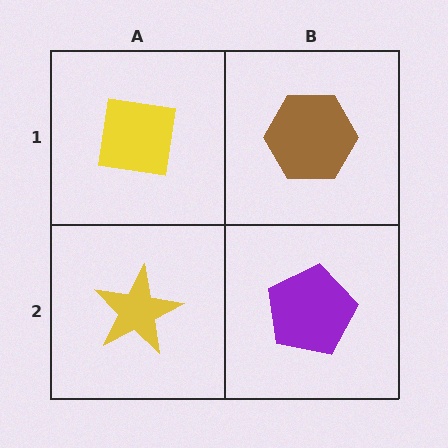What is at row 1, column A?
A yellow square.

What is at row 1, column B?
A brown hexagon.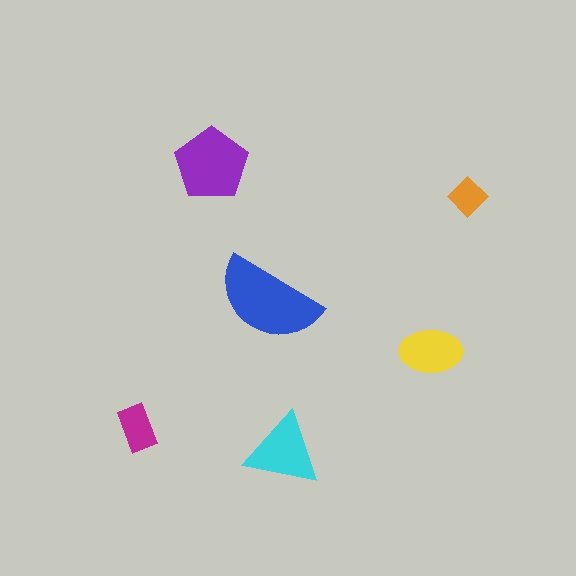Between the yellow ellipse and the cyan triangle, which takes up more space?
The cyan triangle.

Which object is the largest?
The blue semicircle.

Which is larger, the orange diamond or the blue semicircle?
The blue semicircle.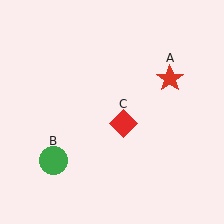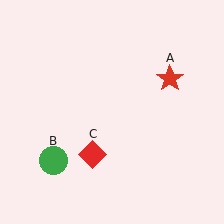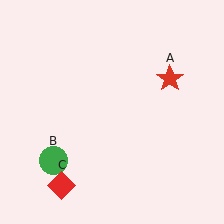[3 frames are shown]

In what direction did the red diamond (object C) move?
The red diamond (object C) moved down and to the left.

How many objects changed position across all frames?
1 object changed position: red diamond (object C).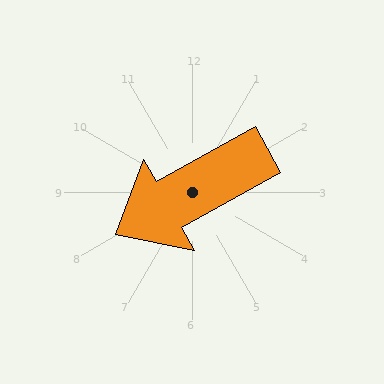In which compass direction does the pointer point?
Southwest.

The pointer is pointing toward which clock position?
Roughly 8 o'clock.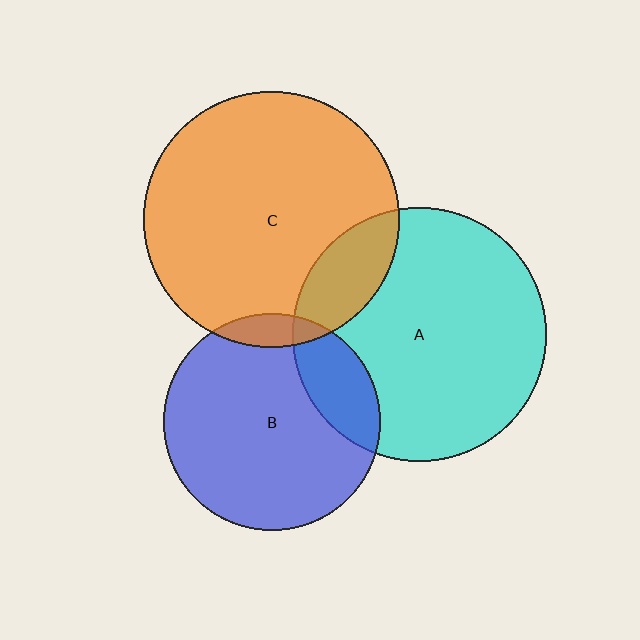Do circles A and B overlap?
Yes.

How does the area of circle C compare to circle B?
Approximately 1.4 times.